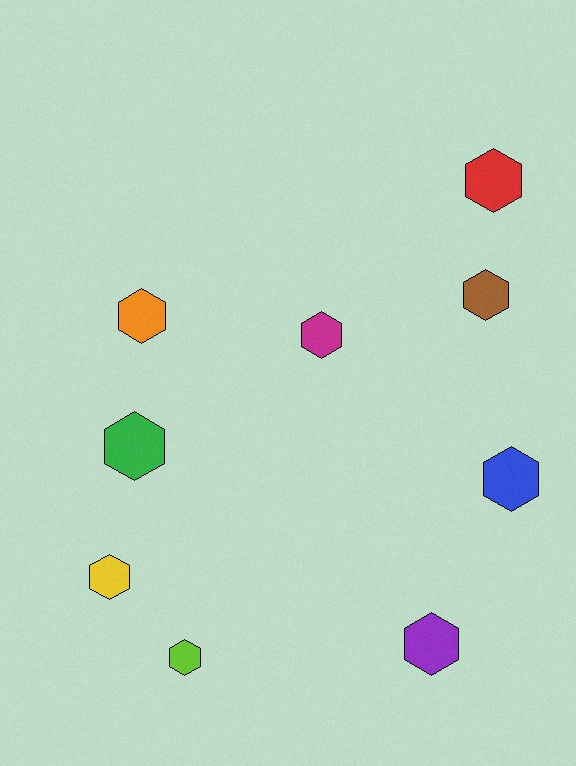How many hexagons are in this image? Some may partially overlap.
There are 9 hexagons.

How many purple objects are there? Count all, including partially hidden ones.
There is 1 purple object.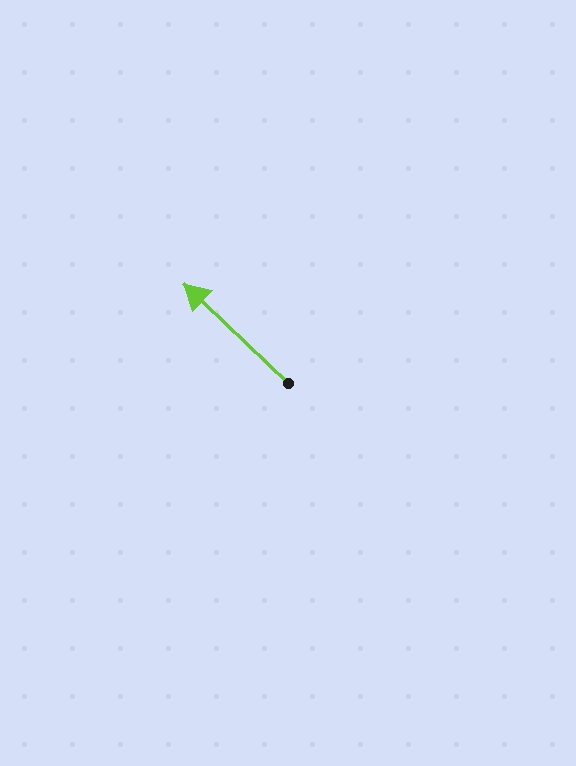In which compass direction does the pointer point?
Northwest.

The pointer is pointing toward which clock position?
Roughly 10 o'clock.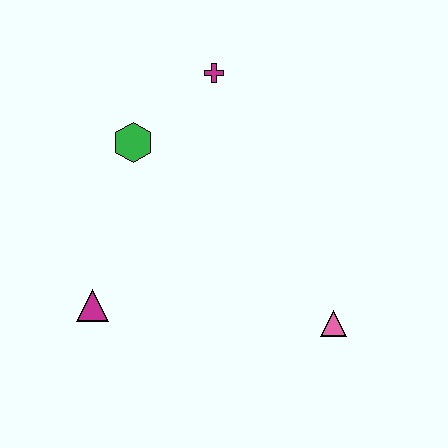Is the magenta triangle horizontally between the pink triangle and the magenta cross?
No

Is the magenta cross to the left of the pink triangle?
Yes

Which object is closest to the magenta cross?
The green hexagon is closest to the magenta cross.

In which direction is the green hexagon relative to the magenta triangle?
The green hexagon is above the magenta triangle.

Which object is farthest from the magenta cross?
The pink triangle is farthest from the magenta cross.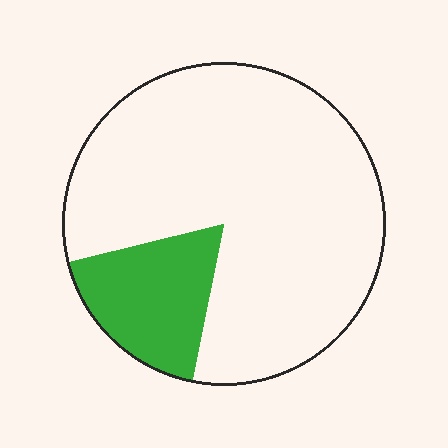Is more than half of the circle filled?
No.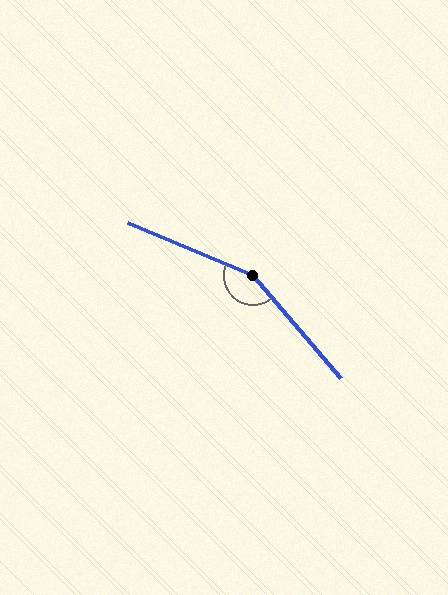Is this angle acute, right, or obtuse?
It is obtuse.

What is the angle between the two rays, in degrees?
Approximately 153 degrees.